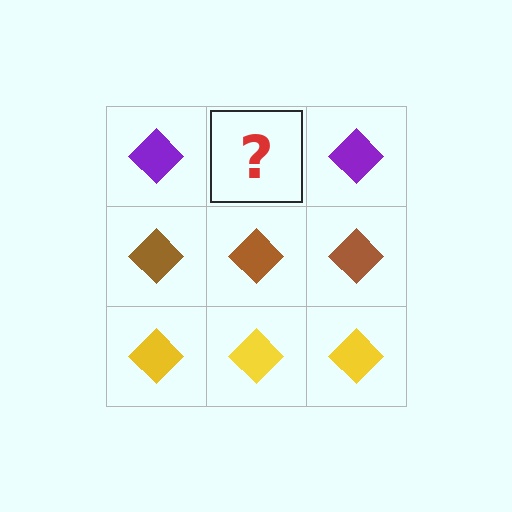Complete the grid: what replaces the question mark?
The question mark should be replaced with a purple diamond.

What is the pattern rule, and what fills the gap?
The rule is that each row has a consistent color. The gap should be filled with a purple diamond.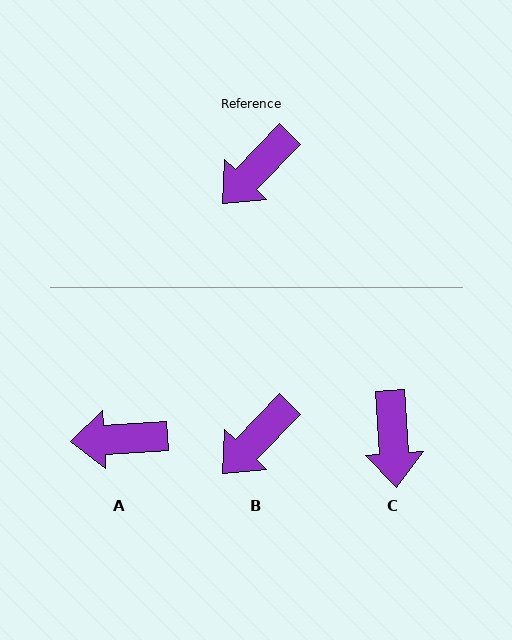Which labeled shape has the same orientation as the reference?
B.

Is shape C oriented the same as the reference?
No, it is off by about 48 degrees.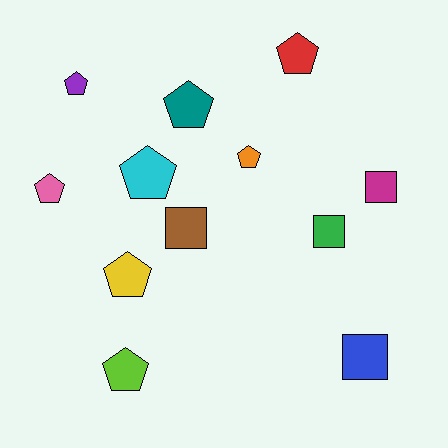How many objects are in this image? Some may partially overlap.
There are 12 objects.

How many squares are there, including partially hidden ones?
There are 4 squares.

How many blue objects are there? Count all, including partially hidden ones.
There is 1 blue object.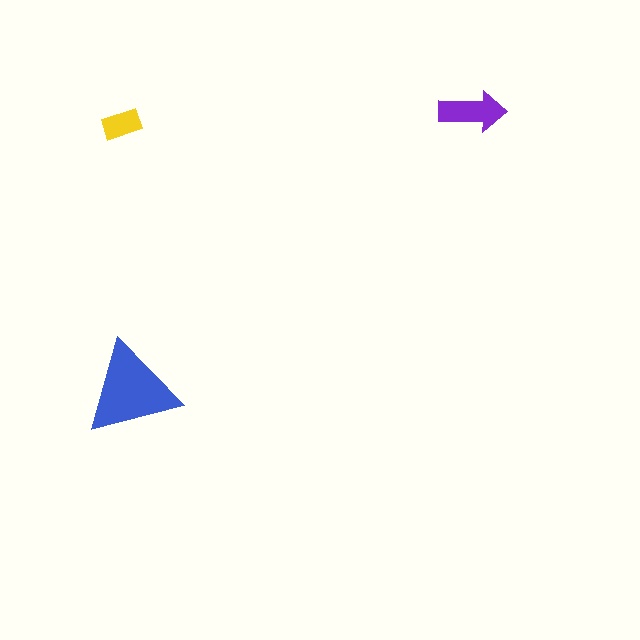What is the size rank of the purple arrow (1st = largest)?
2nd.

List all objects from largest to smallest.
The blue triangle, the purple arrow, the yellow rectangle.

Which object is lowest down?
The blue triangle is bottommost.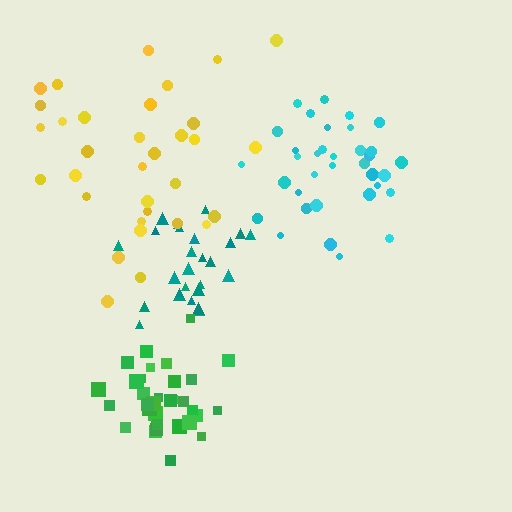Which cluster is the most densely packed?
Green.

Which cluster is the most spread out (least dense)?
Yellow.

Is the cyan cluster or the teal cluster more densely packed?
Teal.